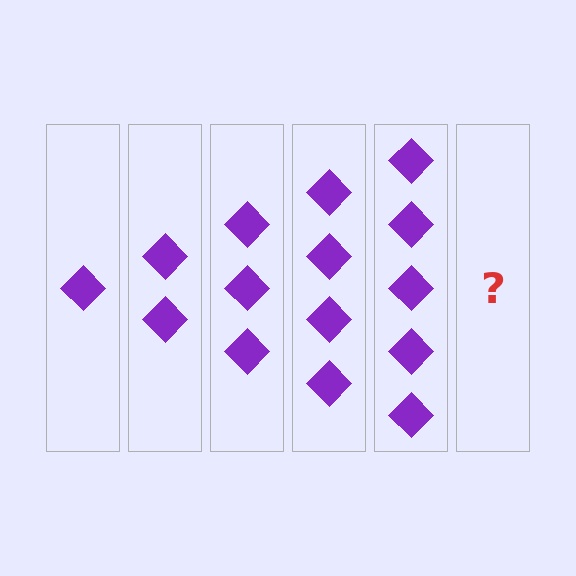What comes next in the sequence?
The next element should be 6 diamonds.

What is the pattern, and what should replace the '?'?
The pattern is that each step adds one more diamond. The '?' should be 6 diamonds.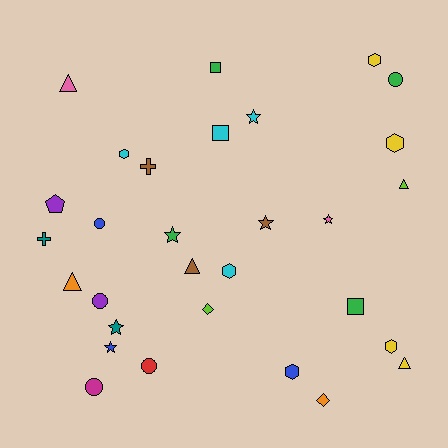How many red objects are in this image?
There is 1 red object.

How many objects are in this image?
There are 30 objects.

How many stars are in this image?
There are 6 stars.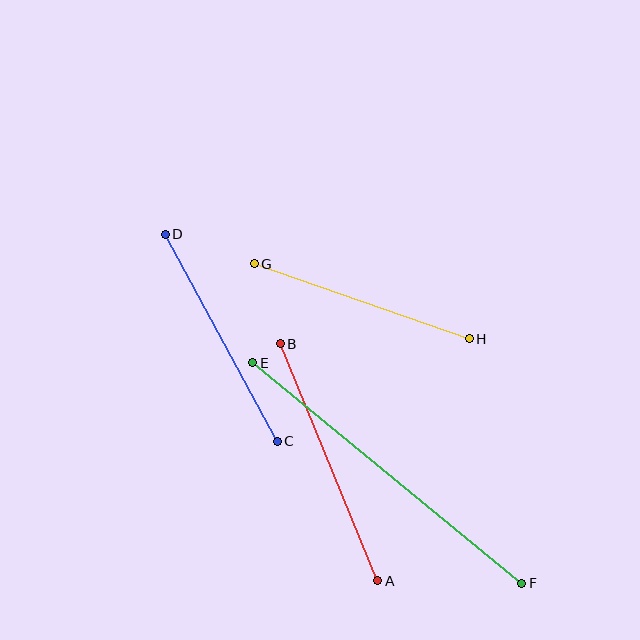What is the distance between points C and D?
The distance is approximately 235 pixels.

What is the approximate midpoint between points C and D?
The midpoint is at approximately (221, 338) pixels.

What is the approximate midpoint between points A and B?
The midpoint is at approximately (329, 462) pixels.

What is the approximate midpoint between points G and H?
The midpoint is at approximately (362, 301) pixels.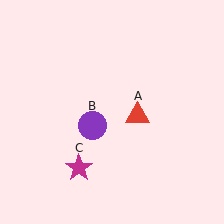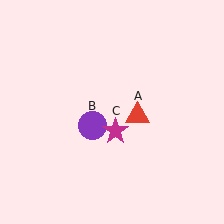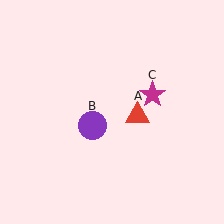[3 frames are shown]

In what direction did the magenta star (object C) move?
The magenta star (object C) moved up and to the right.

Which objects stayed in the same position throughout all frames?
Red triangle (object A) and purple circle (object B) remained stationary.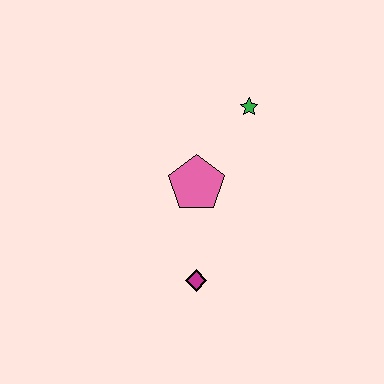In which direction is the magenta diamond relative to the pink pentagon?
The magenta diamond is below the pink pentagon.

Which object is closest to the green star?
The pink pentagon is closest to the green star.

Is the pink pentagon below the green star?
Yes